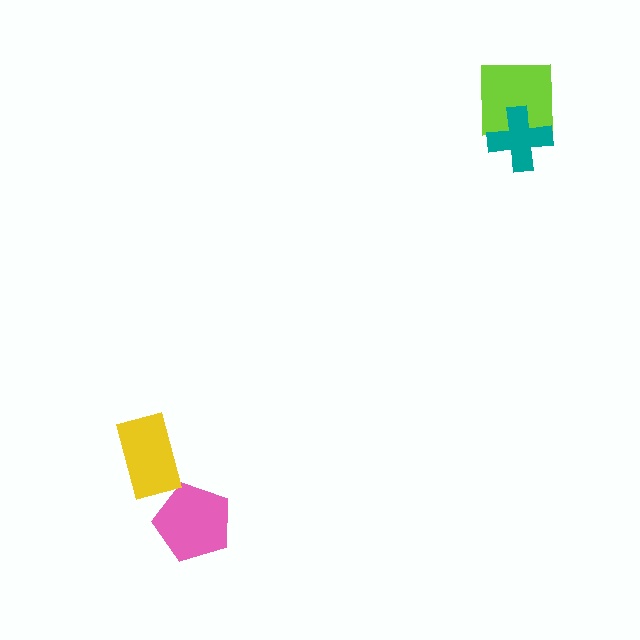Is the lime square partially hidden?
Yes, it is partially covered by another shape.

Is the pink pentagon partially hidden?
No, no other shape covers it.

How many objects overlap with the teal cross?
1 object overlaps with the teal cross.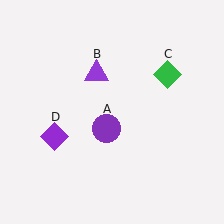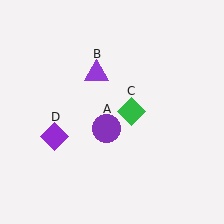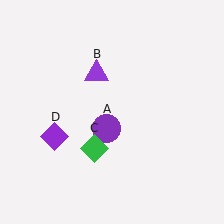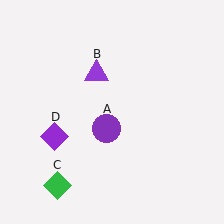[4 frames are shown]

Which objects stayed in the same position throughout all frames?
Purple circle (object A) and purple triangle (object B) and purple diamond (object D) remained stationary.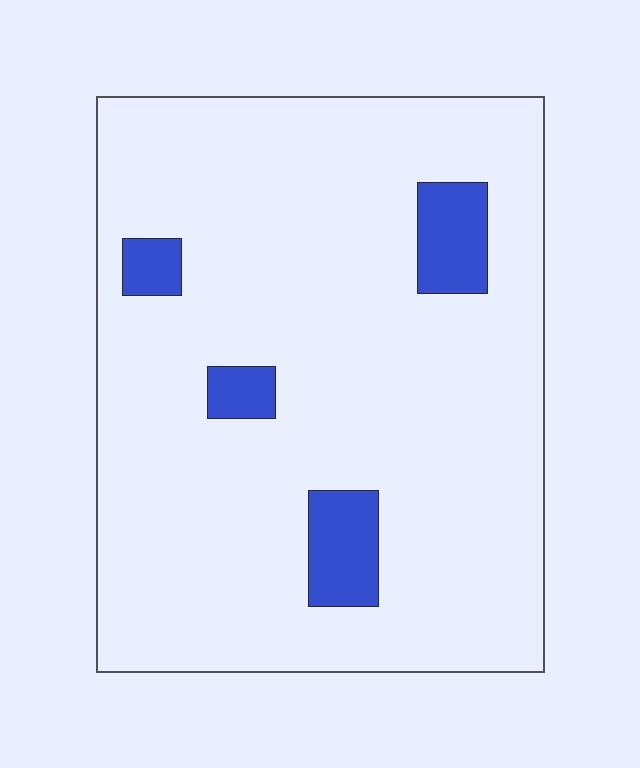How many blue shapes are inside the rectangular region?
4.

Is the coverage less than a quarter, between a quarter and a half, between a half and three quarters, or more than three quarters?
Less than a quarter.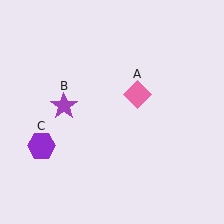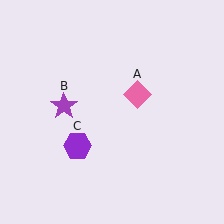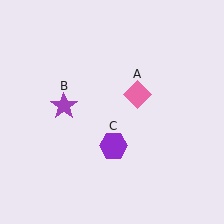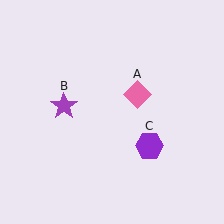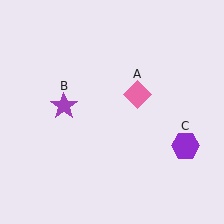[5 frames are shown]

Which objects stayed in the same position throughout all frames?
Pink diamond (object A) and purple star (object B) remained stationary.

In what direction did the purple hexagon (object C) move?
The purple hexagon (object C) moved right.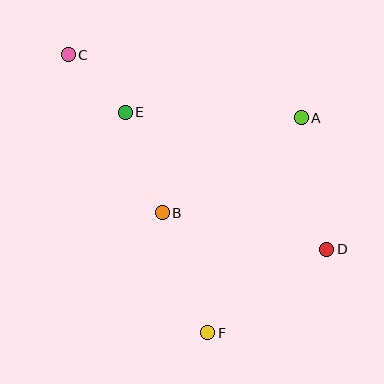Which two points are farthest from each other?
Points C and D are farthest from each other.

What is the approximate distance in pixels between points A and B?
The distance between A and B is approximately 168 pixels.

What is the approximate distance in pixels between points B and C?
The distance between B and C is approximately 184 pixels.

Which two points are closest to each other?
Points C and E are closest to each other.